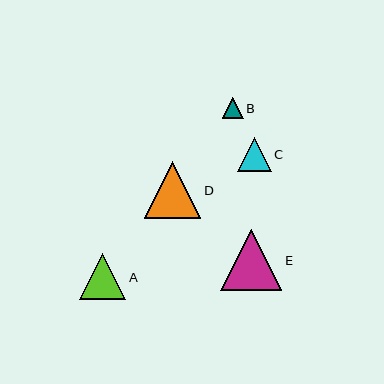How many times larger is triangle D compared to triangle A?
Triangle D is approximately 1.2 times the size of triangle A.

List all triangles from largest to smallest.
From largest to smallest: E, D, A, C, B.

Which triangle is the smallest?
Triangle B is the smallest with a size of approximately 21 pixels.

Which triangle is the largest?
Triangle E is the largest with a size of approximately 61 pixels.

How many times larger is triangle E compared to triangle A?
Triangle E is approximately 1.3 times the size of triangle A.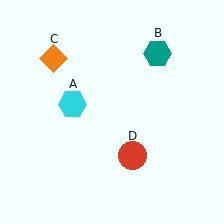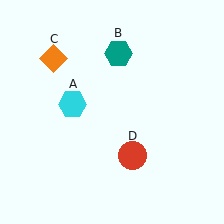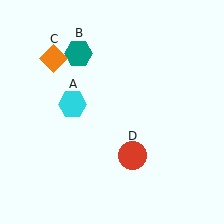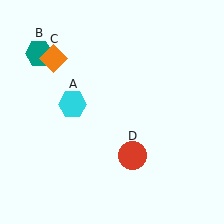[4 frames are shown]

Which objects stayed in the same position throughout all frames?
Cyan hexagon (object A) and orange diamond (object C) and red circle (object D) remained stationary.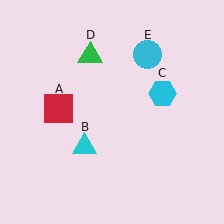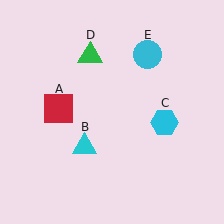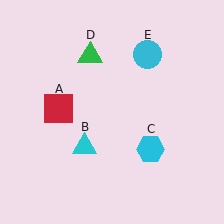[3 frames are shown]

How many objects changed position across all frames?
1 object changed position: cyan hexagon (object C).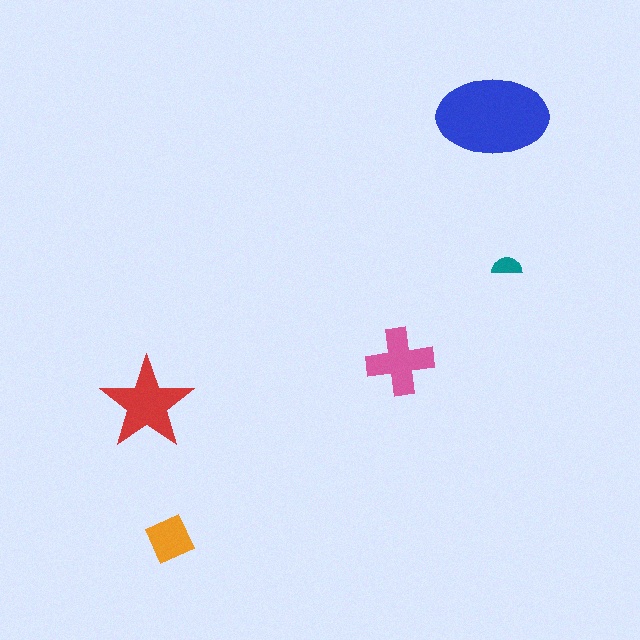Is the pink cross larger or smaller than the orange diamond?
Larger.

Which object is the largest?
The blue ellipse.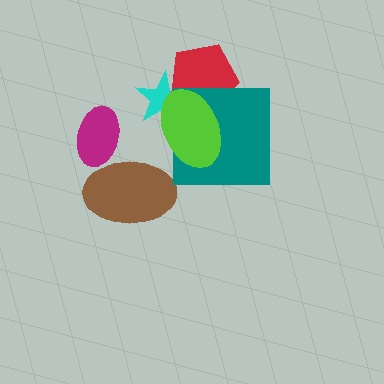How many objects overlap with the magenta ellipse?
1 object overlaps with the magenta ellipse.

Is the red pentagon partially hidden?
Yes, it is partially covered by another shape.